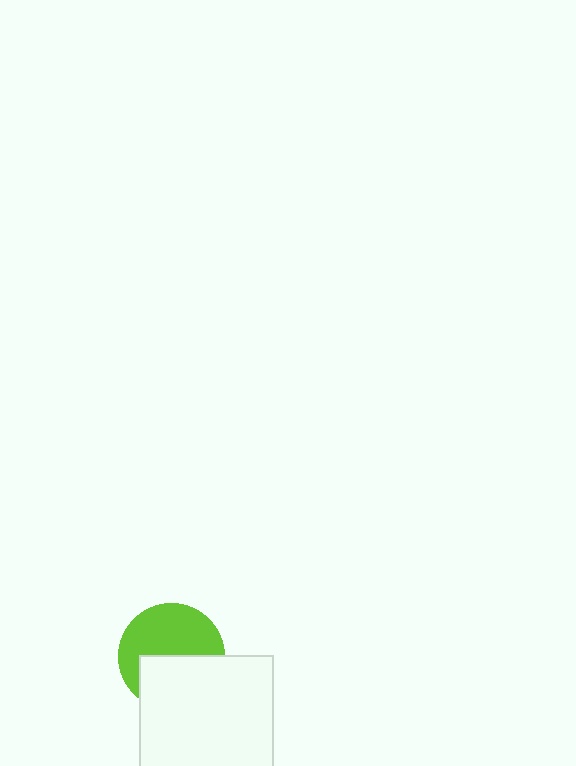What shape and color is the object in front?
The object in front is a white rectangle.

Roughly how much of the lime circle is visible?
About half of it is visible (roughly 56%).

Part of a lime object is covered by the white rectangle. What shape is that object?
It is a circle.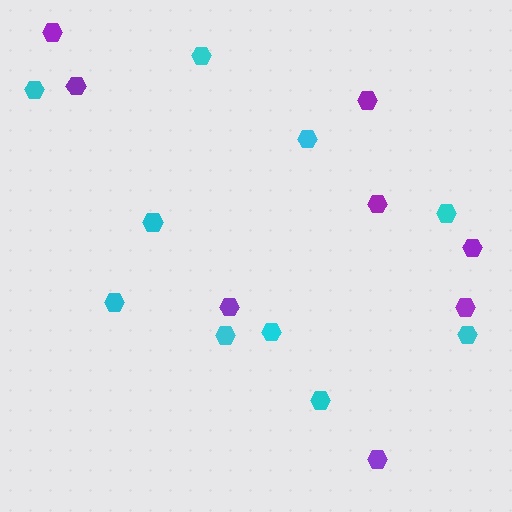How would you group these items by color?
There are 2 groups: one group of purple hexagons (8) and one group of cyan hexagons (10).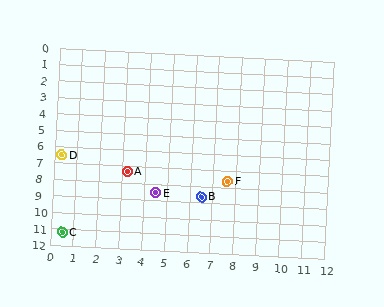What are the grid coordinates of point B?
Point B is at approximately (6.5, 8.6).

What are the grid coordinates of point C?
Point C is at approximately (0.5, 11.2).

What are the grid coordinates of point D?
Point D is at approximately (0.3, 6.5).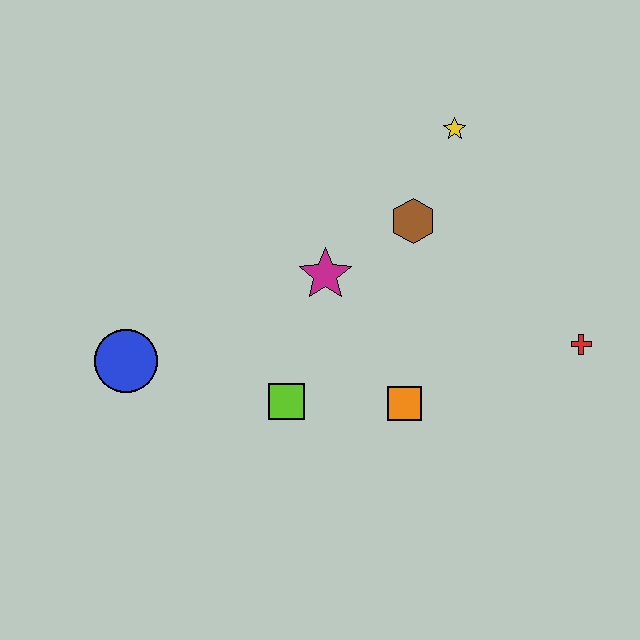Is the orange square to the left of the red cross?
Yes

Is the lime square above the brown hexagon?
No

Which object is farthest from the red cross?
The blue circle is farthest from the red cross.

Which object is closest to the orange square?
The lime square is closest to the orange square.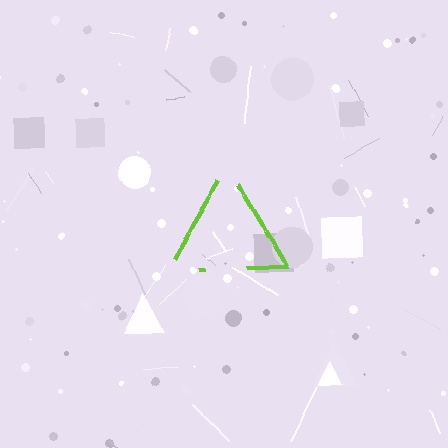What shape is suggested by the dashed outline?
The dashed outline suggests a triangle.